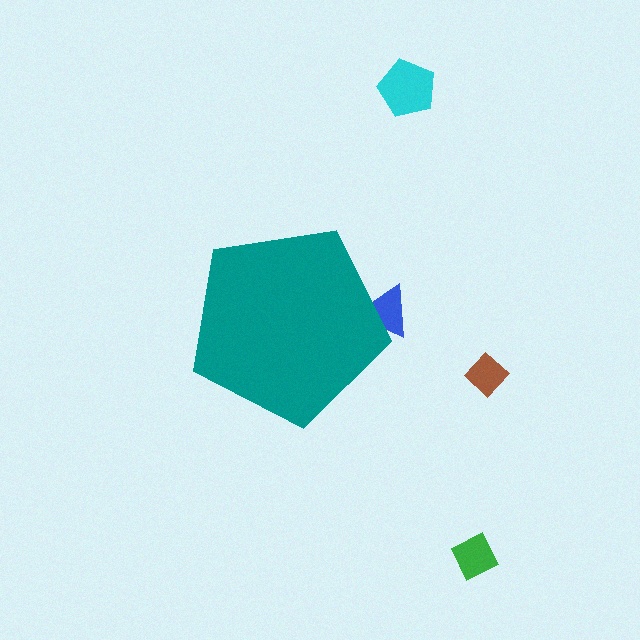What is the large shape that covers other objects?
A teal pentagon.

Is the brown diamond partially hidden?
No, the brown diamond is fully visible.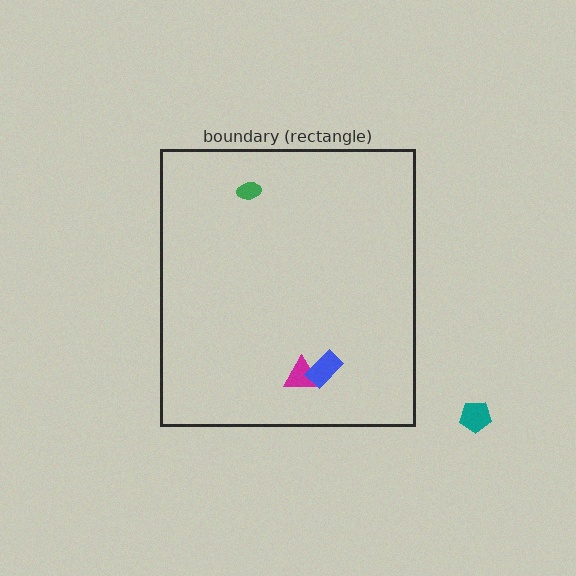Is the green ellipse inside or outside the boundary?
Inside.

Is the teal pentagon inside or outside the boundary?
Outside.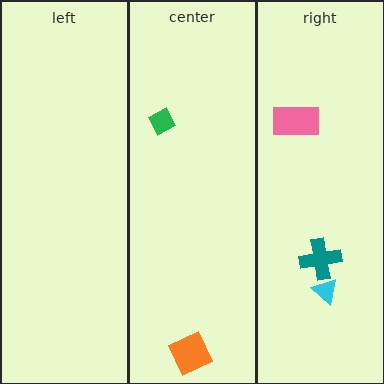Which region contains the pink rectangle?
The right region.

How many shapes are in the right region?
3.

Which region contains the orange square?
The center region.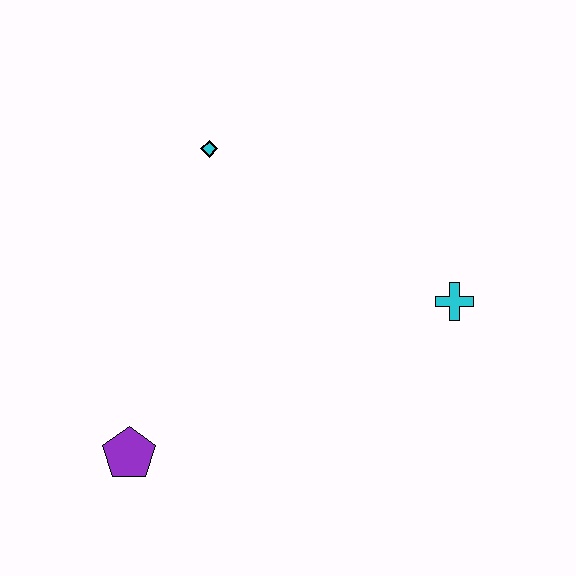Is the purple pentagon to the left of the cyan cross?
Yes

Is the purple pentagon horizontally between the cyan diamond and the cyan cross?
No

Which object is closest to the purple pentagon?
The cyan diamond is closest to the purple pentagon.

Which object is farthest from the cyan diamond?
The purple pentagon is farthest from the cyan diamond.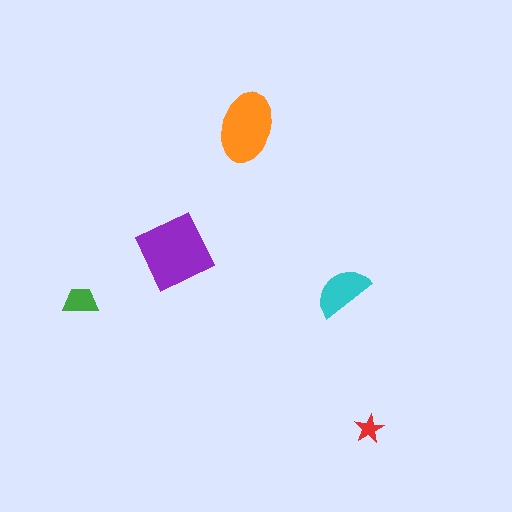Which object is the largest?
The purple diamond.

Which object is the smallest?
The red star.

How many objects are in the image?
There are 5 objects in the image.